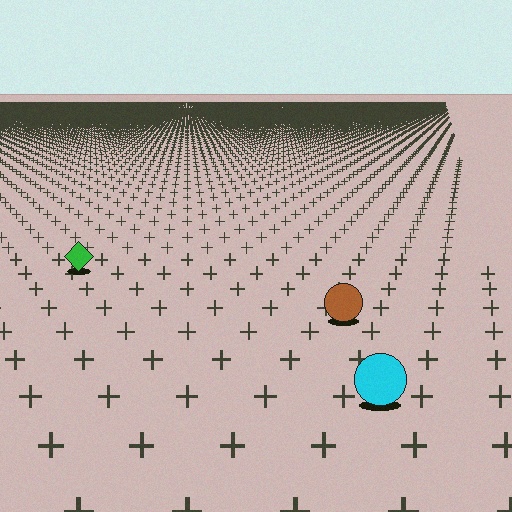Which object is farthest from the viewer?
The green diamond is farthest from the viewer. It appears smaller and the ground texture around it is denser.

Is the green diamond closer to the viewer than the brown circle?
No. The brown circle is closer — you can tell from the texture gradient: the ground texture is coarser near it.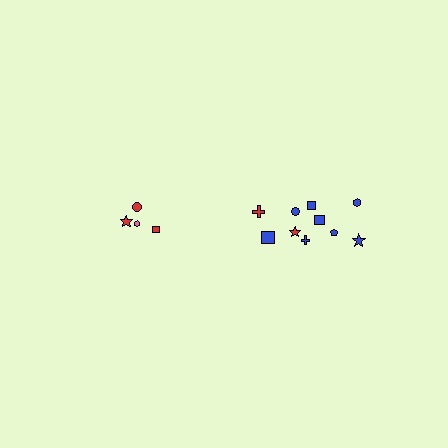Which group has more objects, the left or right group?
The right group.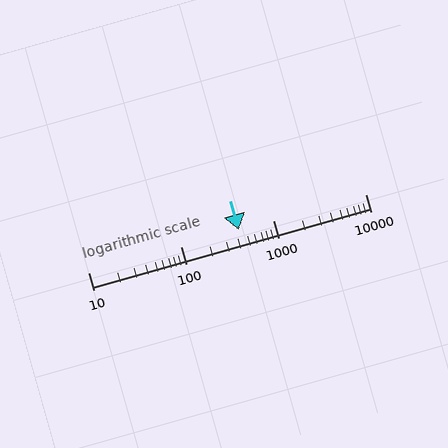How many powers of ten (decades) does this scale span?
The scale spans 3 decades, from 10 to 10000.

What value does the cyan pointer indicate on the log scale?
The pointer indicates approximately 430.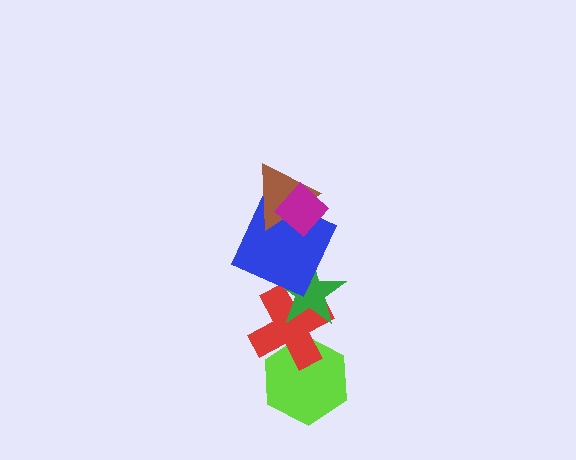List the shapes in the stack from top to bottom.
From top to bottom: the magenta diamond, the brown triangle, the blue square, the green star, the red cross, the lime hexagon.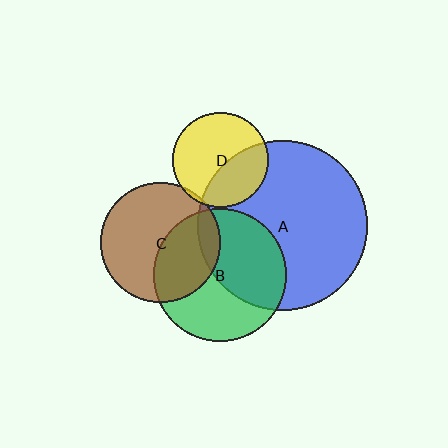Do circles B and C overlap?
Yes.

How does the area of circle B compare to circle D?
Approximately 1.9 times.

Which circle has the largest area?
Circle A (blue).